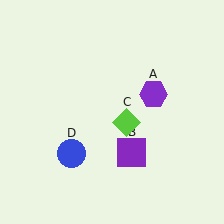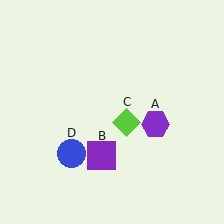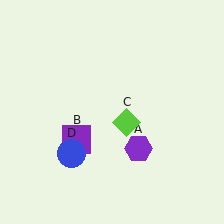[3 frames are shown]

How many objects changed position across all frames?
2 objects changed position: purple hexagon (object A), purple square (object B).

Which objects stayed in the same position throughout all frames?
Lime diamond (object C) and blue circle (object D) remained stationary.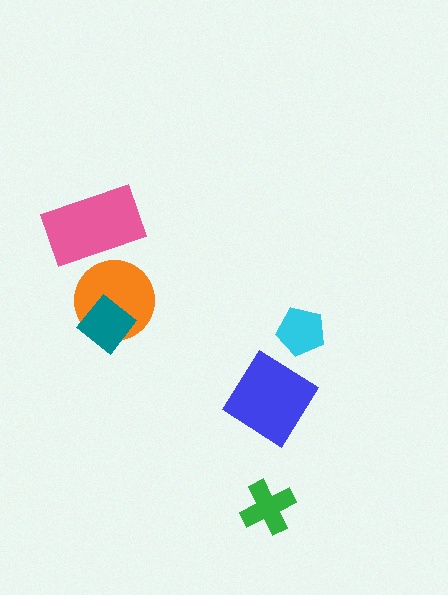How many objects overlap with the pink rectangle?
0 objects overlap with the pink rectangle.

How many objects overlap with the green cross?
0 objects overlap with the green cross.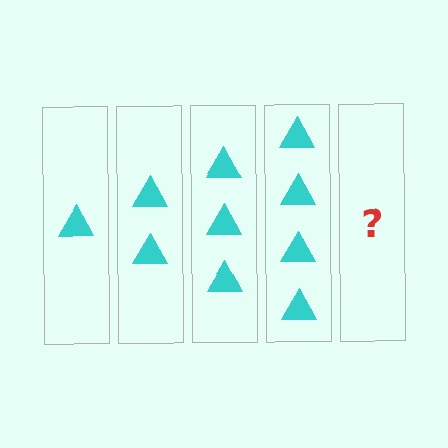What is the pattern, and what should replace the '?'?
The pattern is that each step adds one more triangle. The '?' should be 5 triangles.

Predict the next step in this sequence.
The next step is 5 triangles.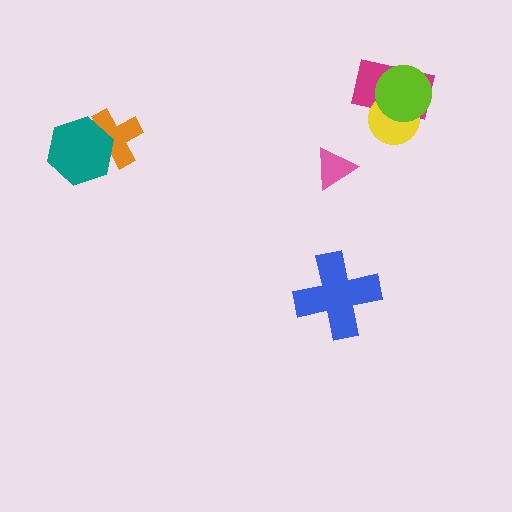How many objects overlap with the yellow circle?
2 objects overlap with the yellow circle.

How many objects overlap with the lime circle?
2 objects overlap with the lime circle.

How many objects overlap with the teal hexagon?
1 object overlaps with the teal hexagon.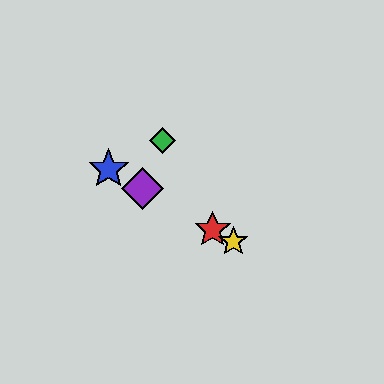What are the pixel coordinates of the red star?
The red star is at (213, 230).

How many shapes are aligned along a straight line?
4 shapes (the red star, the blue star, the yellow star, the purple diamond) are aligned along a straight line.